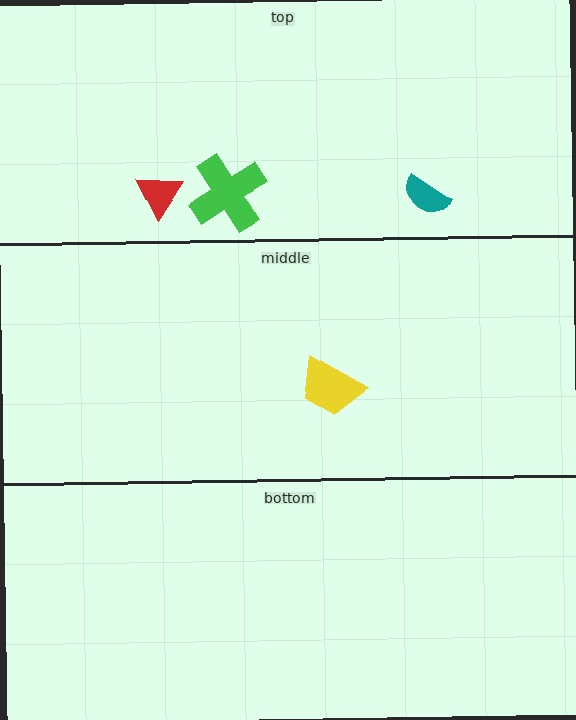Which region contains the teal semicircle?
The top region.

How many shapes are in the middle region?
1.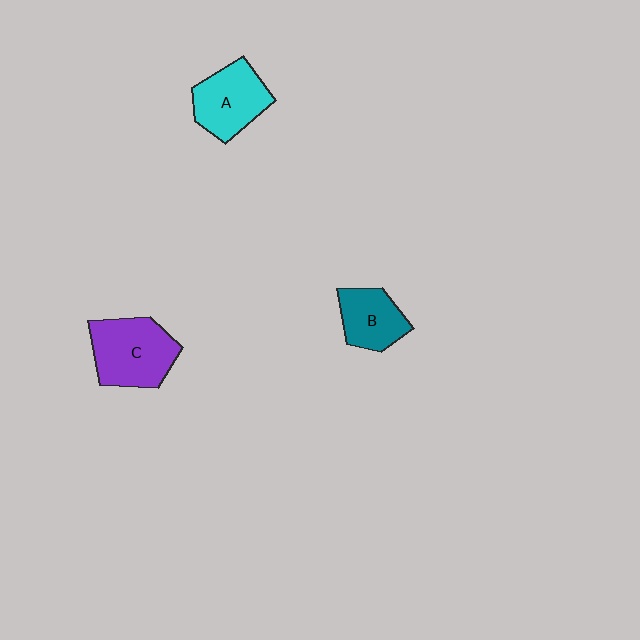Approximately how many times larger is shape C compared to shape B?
Approximately 1.5 times.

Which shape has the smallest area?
Shape B (teal).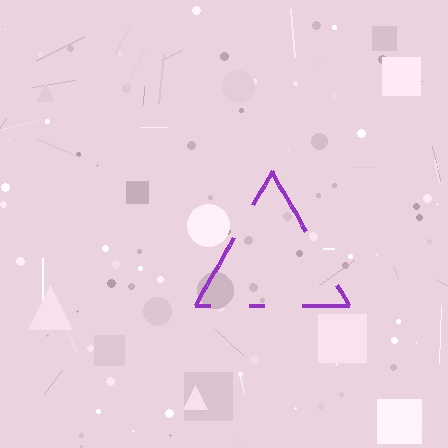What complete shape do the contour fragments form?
The contour fragments form a triangle.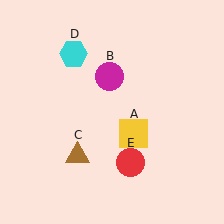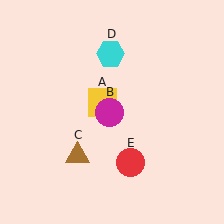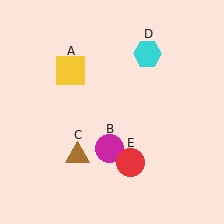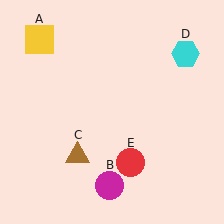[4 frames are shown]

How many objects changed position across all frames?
3 objects changed position: yellow square (object A), magenta circle (object B), cyan hexagon (object D).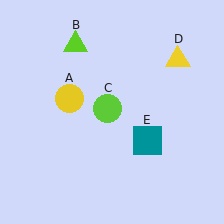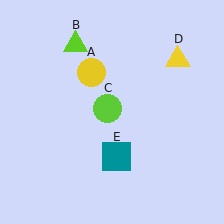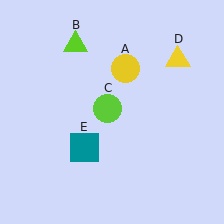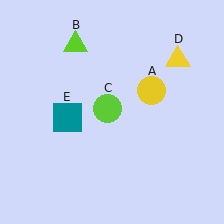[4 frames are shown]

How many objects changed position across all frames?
2 objects changed position: yellow circle (object A), teal square (object E).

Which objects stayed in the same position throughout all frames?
Lime triangle (object B) and lime circle (object C) and yellow triangle (object D) remained stationary.